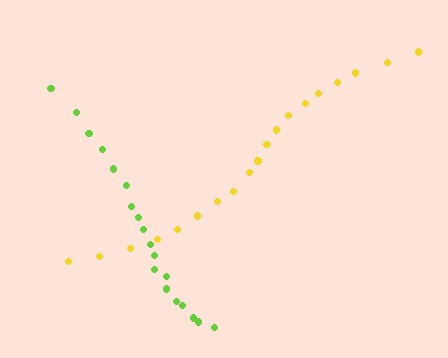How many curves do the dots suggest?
There are 2 distinct paths.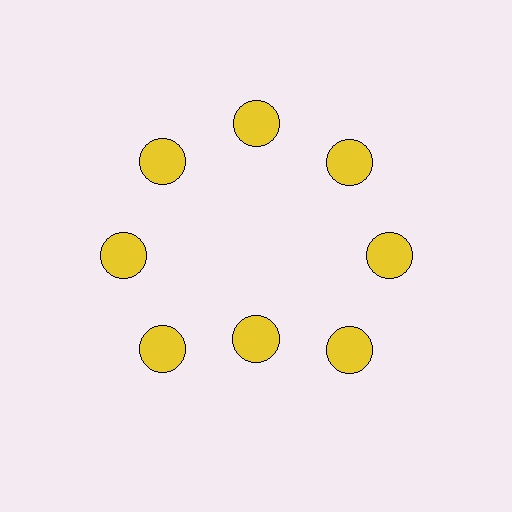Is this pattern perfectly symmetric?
No. The 8 yellow circles are arranged in a ring, but one element near the 6 o'clock position is pulled inward toward the center, breaking the 8-fold rotational symmetry.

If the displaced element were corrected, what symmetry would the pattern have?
It would have 8-fold rotational symmetry — the pattern would map onto itself every 45 degrees.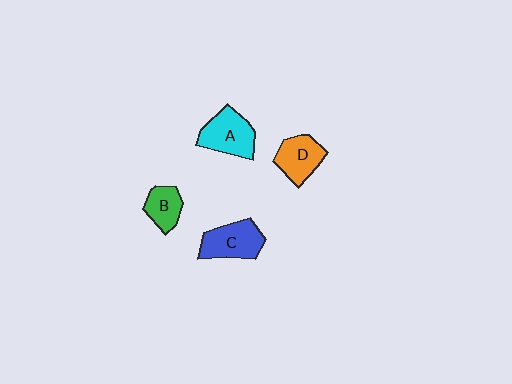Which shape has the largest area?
Shape A (cyan).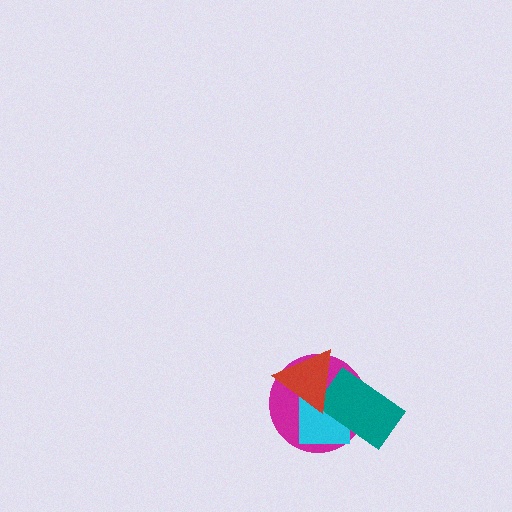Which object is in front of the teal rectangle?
The red triangle is in front of the teal rectangle.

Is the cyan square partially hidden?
Yes, it is partially covered by another shape.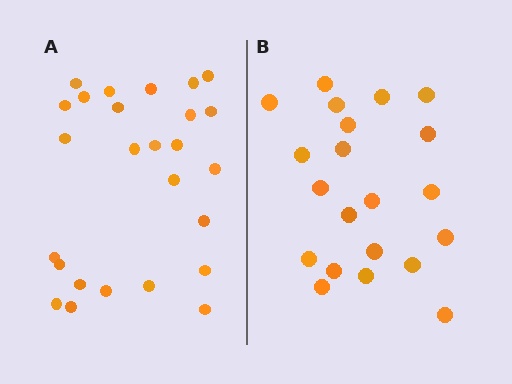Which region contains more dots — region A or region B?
Region A (the left region) has more dots.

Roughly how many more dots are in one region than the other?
Region A has about 5 more dots than region B.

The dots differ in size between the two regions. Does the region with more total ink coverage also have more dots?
No. Region B has more total ink coverage because its dots are larger, but region A actually contains more individual dots. Total area can be misleading — the number of items is what matters here.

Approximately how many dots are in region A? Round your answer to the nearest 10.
About 30 dots. (The exact count is 26, which rounds to 30.)